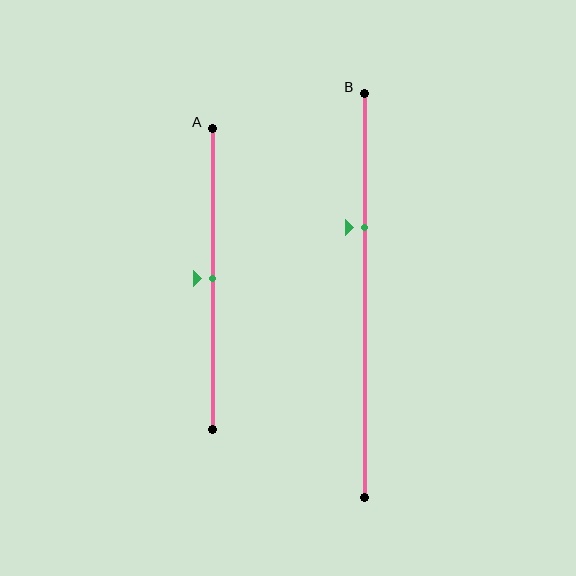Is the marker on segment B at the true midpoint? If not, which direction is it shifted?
No, the marker on segment B is shifted upward by about 17% of the segment length.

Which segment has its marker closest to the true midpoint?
Segment A has its marker closest to the true midpoint.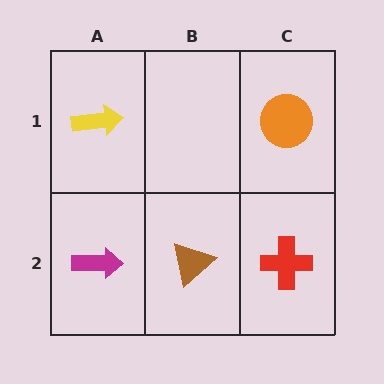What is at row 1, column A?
A yellow arrow.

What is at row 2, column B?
A brown triangle.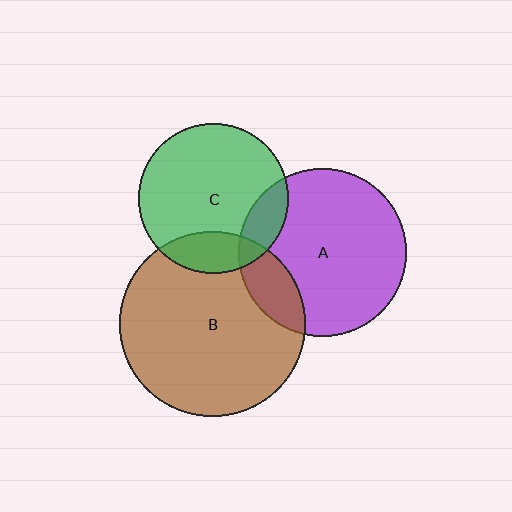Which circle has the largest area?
Circle B (brown).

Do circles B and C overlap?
Yes.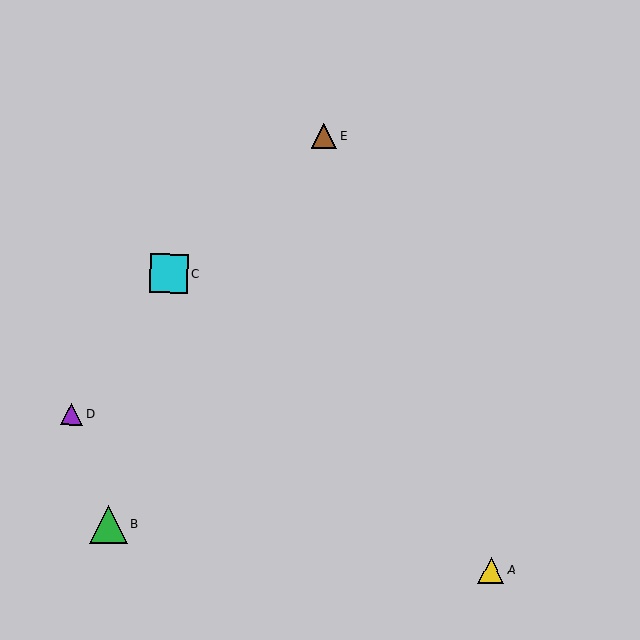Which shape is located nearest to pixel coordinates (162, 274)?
The cyan square (labeled C) at (169, 274) is nearest to that location.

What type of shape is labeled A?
Shape A is a yellow triangle.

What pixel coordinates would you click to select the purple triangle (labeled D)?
Click at (72, 414) to select the purple triangle D.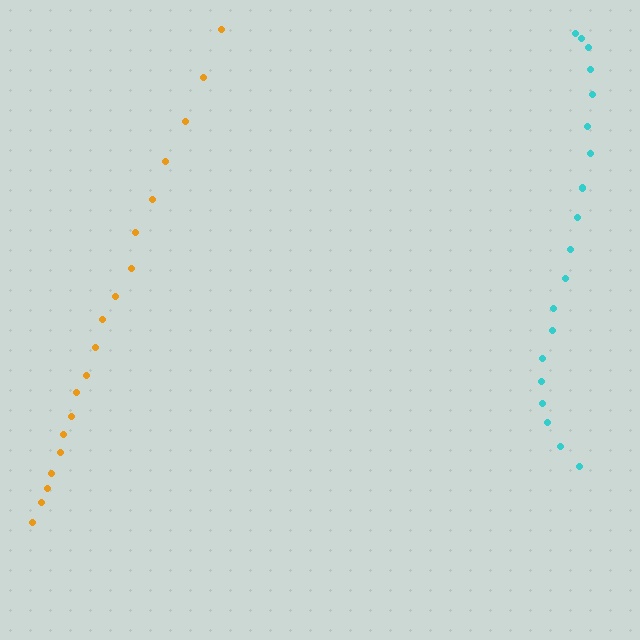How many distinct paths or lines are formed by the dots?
There are 2 distinct paths.